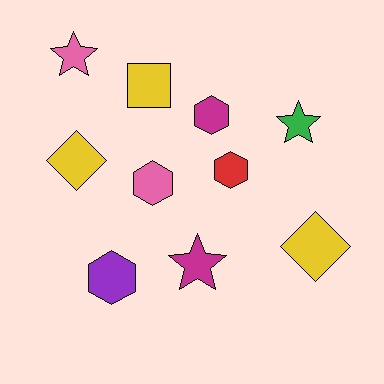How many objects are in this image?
There are 10 objects.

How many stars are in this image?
There are 3 stars.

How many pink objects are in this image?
There are 2 pink objects.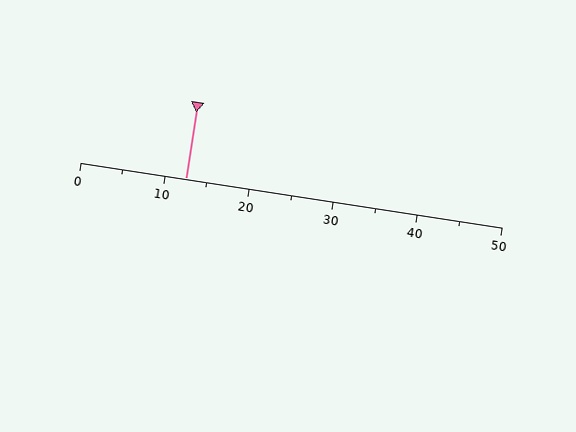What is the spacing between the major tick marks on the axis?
The major ticks are spaced 10 apart.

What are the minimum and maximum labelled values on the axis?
The axis runs from 0 to 50.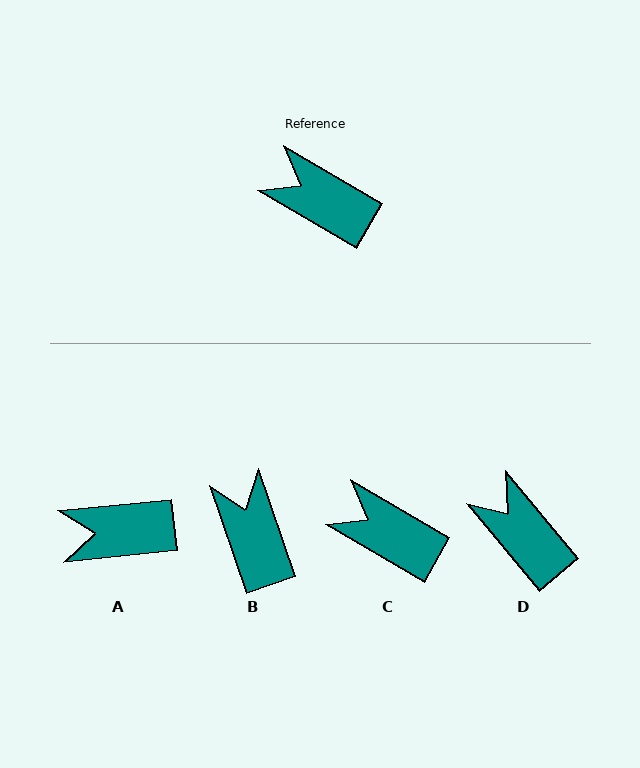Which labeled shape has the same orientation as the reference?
C.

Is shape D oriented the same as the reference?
No, it is off by about 20 degrees.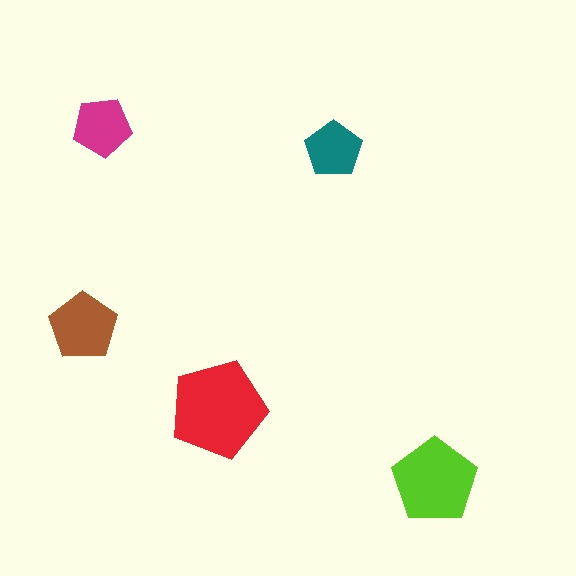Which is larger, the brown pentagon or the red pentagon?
The red one.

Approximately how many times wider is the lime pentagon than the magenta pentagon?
About 1.5 times wider.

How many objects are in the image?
There are 5 objects in the image.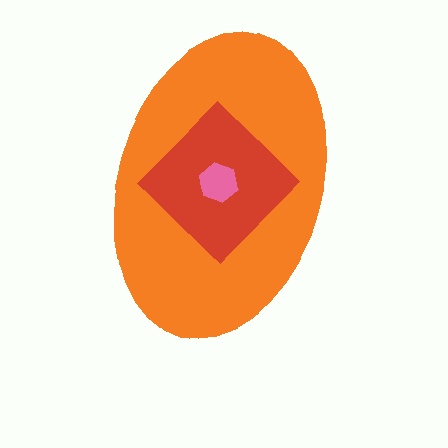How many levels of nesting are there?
3.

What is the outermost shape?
The orange ellipse.